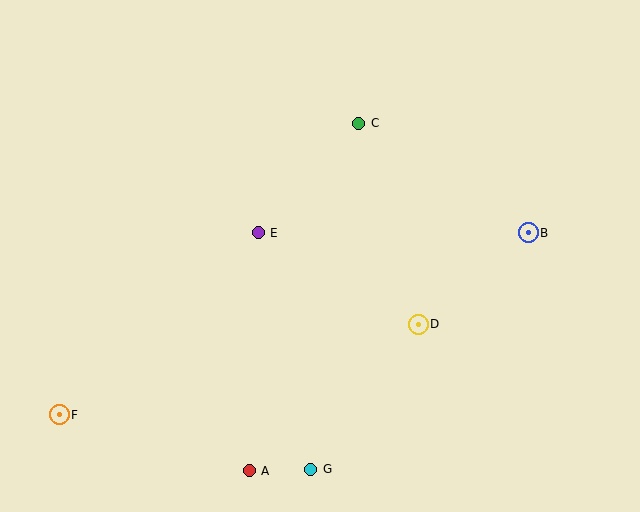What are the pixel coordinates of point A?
Point A is at (249, 471).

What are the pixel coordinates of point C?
Point C is at (359, 123).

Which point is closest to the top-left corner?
Point E is closest to the top-left corner.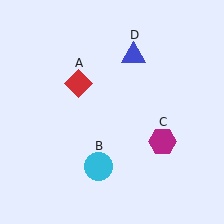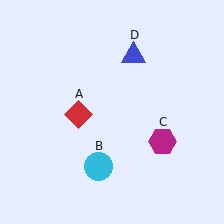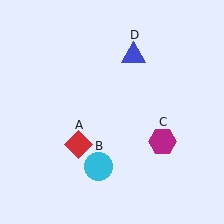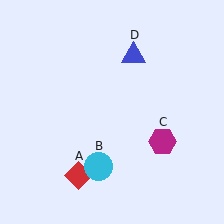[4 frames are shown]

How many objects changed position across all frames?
1 object changed position: red diamond (object A).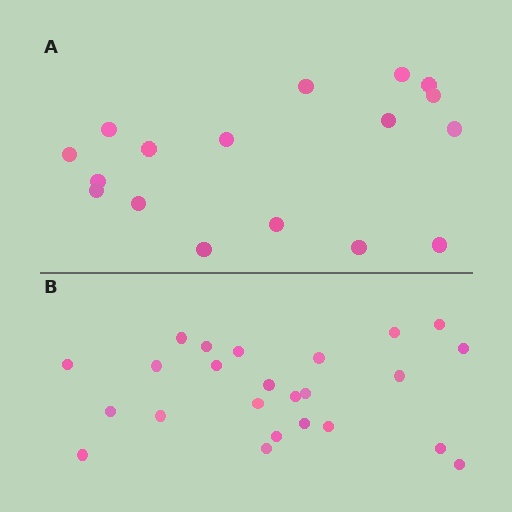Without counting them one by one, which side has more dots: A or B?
Region B (the bottom region) has more dots.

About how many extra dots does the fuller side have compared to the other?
Region B has roughly 8 or so more dots than region A.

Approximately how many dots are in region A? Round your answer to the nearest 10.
About 20 dots. (The exact count is 17, which rounds to 20.)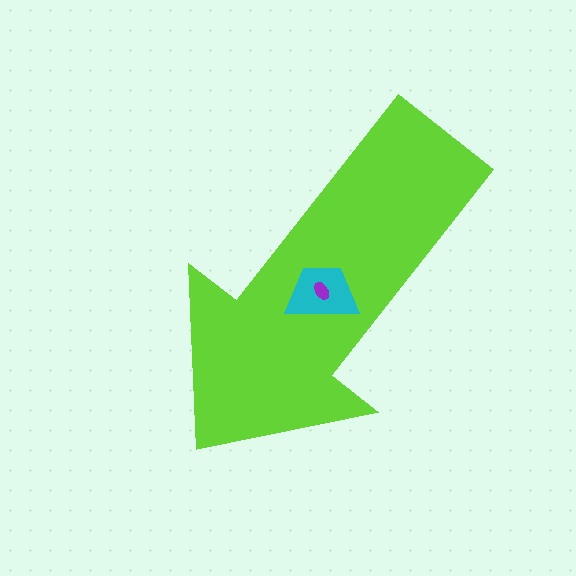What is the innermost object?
The purple ellipse.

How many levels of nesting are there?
3.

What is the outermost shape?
The lime arrow.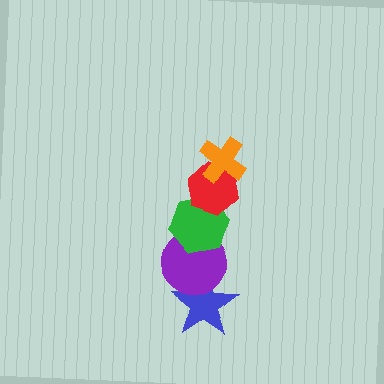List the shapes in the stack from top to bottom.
From top to bottom: the orange cross, the red hexagon, the green hexagon, the purple circle, the blue star.